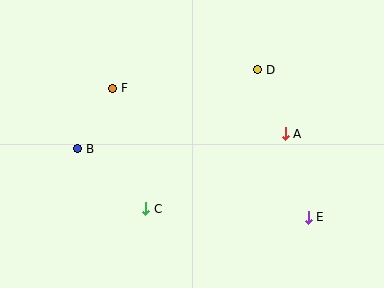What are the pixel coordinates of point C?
Point C is at (146, 209).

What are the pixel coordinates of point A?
Point A is at (285, 134).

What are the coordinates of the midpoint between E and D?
The midpoint between E and D is at (283, 143).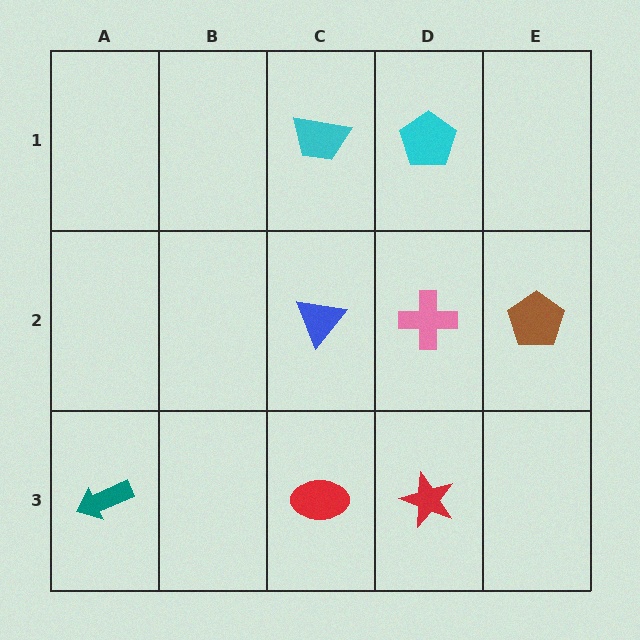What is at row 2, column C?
A blue triangle.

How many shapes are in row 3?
3 shapes.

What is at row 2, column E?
A brown pentagon.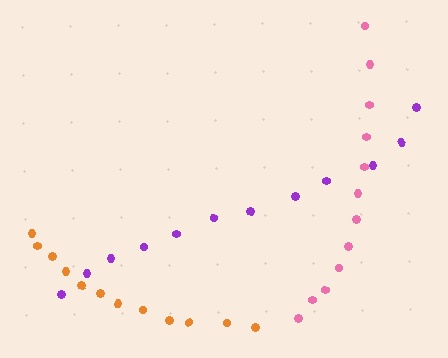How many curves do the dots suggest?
There are 3 distinct paths.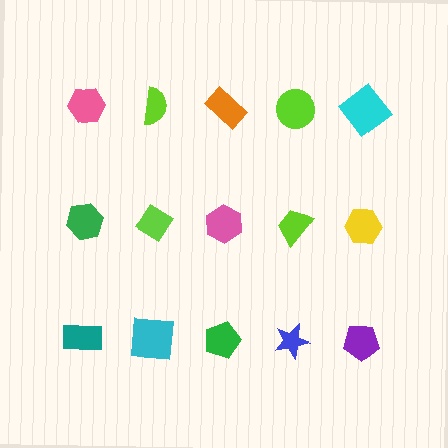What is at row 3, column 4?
A blue star.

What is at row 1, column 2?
A lime semicircle.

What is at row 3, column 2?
A cyan square.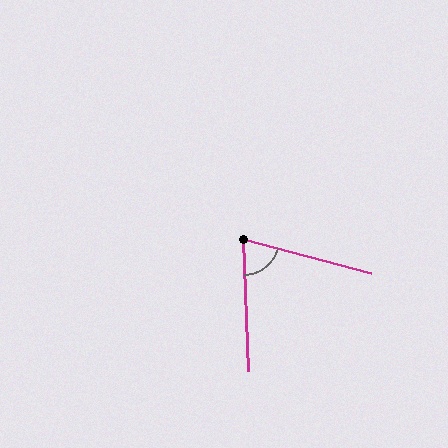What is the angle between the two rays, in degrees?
Approximately 73 degrees.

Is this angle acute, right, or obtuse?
It is acute.